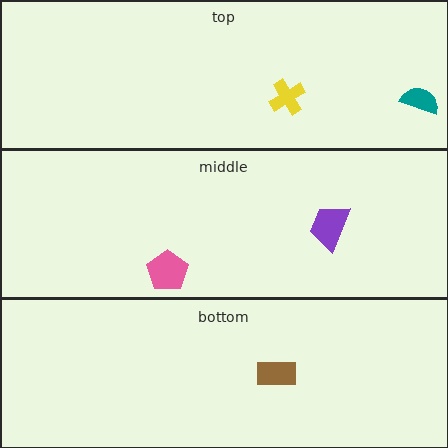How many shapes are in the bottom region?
1.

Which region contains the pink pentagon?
The middle region.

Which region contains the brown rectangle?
The bottom region.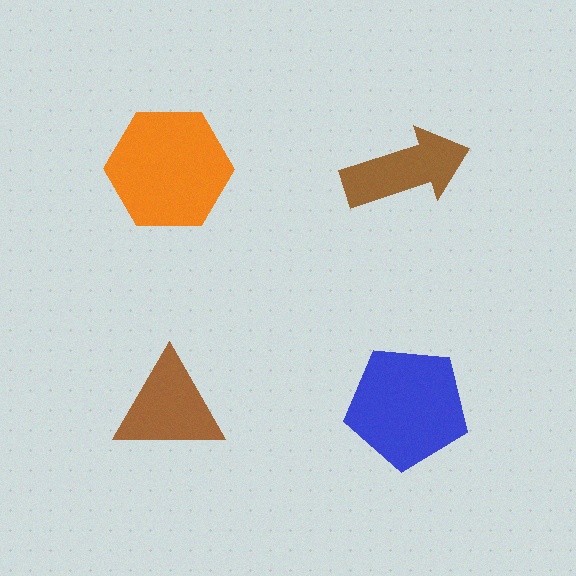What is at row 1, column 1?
An orange hexagon.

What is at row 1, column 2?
A brown arrow.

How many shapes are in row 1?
2 shapes.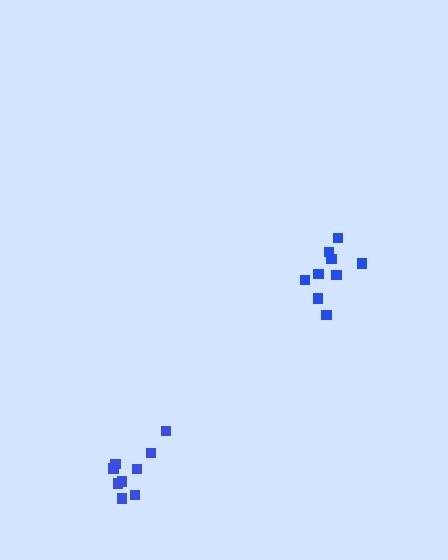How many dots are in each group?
Group 1: 9 dots, Group 2: 9 dots (18 total).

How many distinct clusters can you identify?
There are 2 distinct clusters.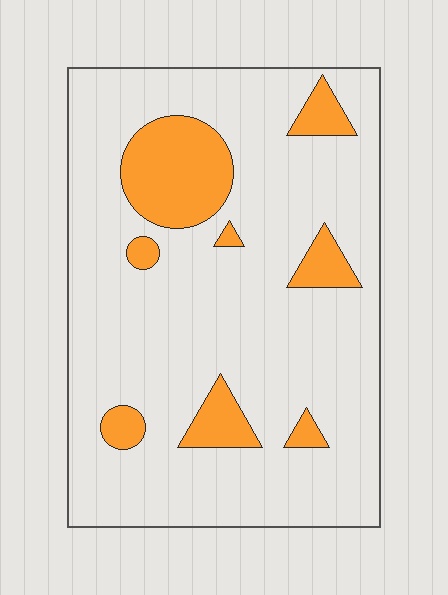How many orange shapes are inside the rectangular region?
8.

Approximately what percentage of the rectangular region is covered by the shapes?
Approximately 15%.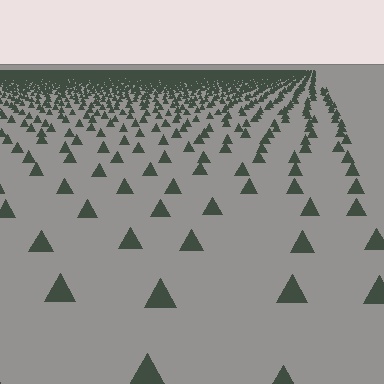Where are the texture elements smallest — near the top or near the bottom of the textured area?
Near the top.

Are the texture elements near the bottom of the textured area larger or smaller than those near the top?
Larger. Near the bottom, elements are closer to the viewer and appear at a bigger on-screen size.